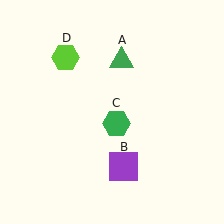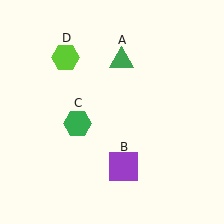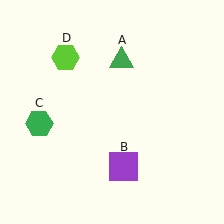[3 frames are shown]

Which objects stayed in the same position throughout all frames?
Green triangle (object A) and purple square (object B) and lime hexagon (object D) remained stationary.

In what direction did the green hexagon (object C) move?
The green hexagon (object C) moved left.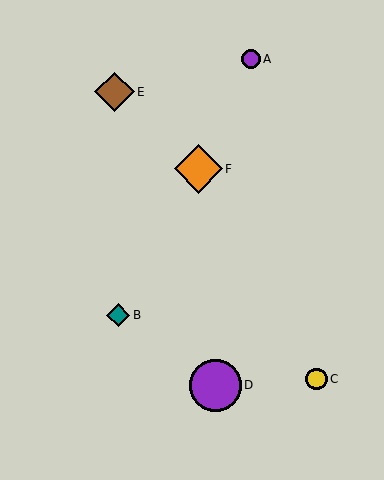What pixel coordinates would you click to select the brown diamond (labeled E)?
Click at (114, 92) to select the brown diamond E.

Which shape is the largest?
The purple circle (labeled D) is the largest.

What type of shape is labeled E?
Shape E is a brown diamond.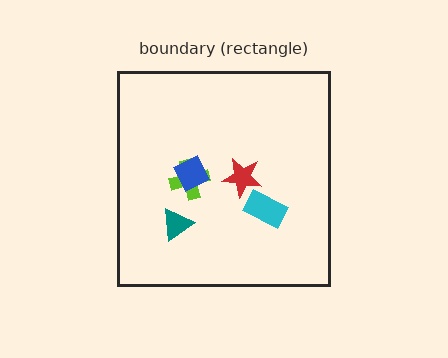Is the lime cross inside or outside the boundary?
Inside.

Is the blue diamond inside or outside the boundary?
Inside.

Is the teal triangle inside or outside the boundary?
Inside.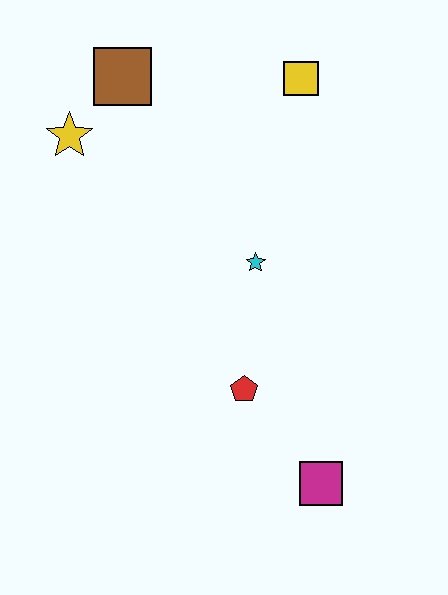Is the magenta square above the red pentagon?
No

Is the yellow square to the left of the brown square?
No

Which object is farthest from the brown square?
The magenta square is farthest from the brown square.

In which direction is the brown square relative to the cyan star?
The brown square is above the cyan star.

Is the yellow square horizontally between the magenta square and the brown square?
Yes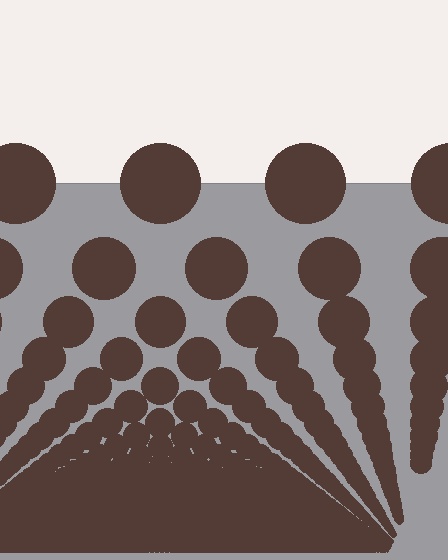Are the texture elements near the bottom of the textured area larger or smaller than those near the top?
Smaller. The gradient is inverted — elements near the bottom are smaller and denser.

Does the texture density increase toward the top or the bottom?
Density increases toward the bottom.